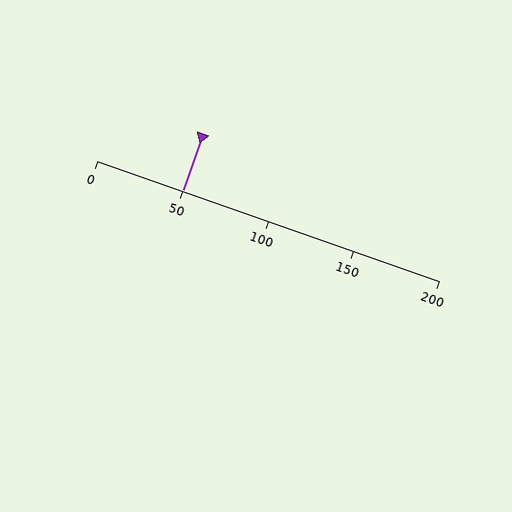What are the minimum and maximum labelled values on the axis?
The axis runs from 0 to 200.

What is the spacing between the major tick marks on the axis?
The major ticks are spaced 50 apart.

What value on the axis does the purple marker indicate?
The marker indicates approximately 50.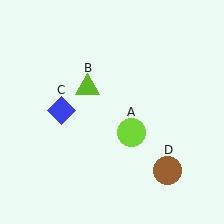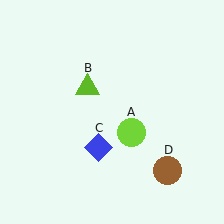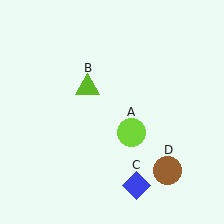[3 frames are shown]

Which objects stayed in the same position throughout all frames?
Lime circle (object A) and lime triangle (object B) and brown circle (object D) remained stationary.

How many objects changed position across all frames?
1 object changed position: blue diamond (object C).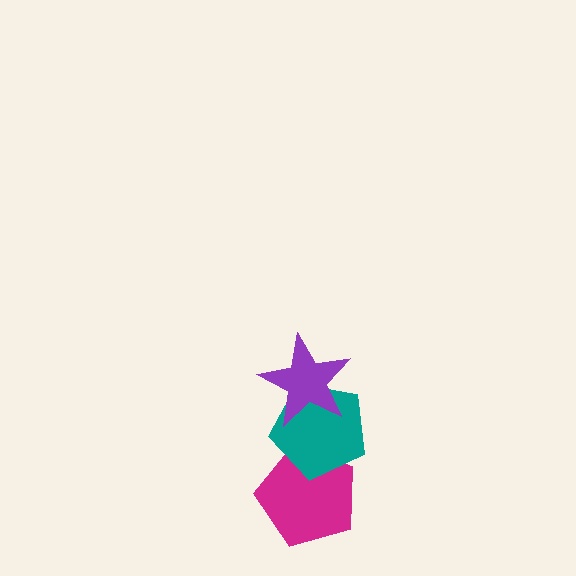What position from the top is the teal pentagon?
The teal pentagon is 2nd from the top.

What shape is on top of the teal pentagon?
The purple star is on top of the teal pentagon.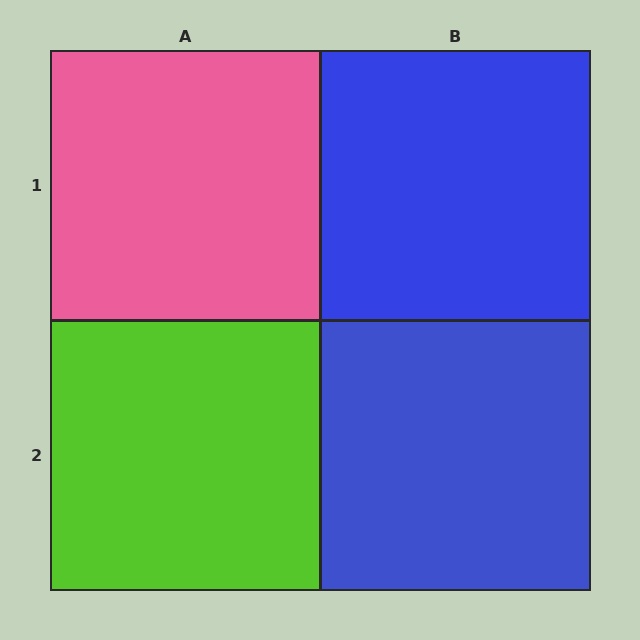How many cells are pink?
1 cell is pink.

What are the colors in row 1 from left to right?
Pink, blue.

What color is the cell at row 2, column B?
Blue.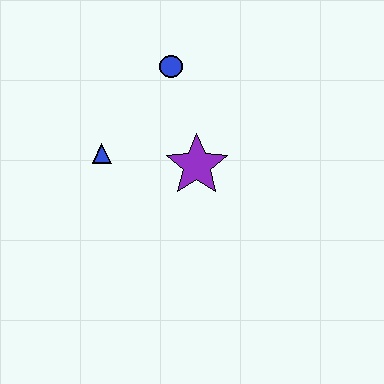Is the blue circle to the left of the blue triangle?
No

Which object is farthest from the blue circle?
The blue triangle is farthest from the blue circle.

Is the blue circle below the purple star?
No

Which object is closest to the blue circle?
The purple star is closest to the blue circle.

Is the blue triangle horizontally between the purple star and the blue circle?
No